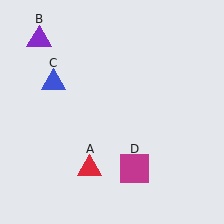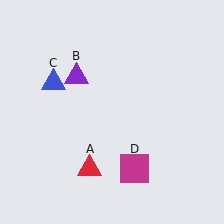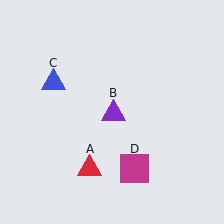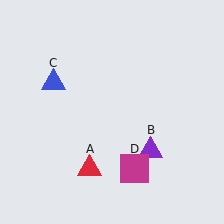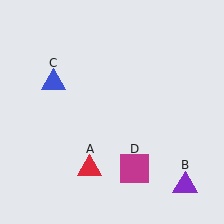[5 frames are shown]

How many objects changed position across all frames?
1 object changed position: purple triangle (object B).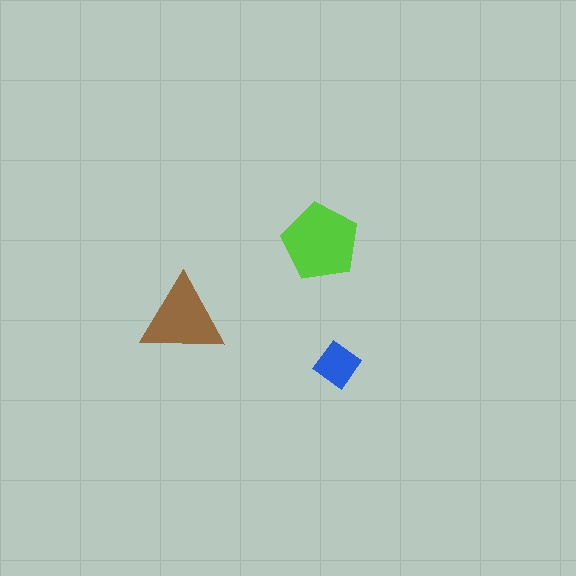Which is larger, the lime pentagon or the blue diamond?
The lime pentagon.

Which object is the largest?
The lime pentagon.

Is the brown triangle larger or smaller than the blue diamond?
Larger.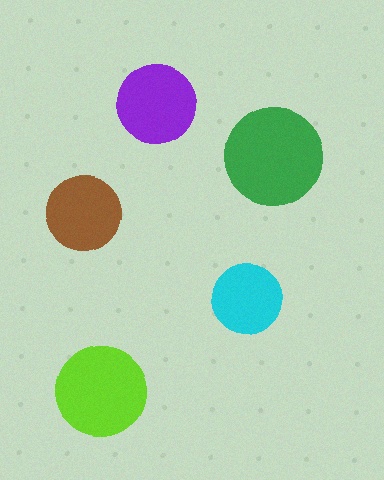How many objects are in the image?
There are 5 objects in the image.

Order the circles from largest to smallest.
the green one, the lime one, the purple one, the brown one, the cyan one.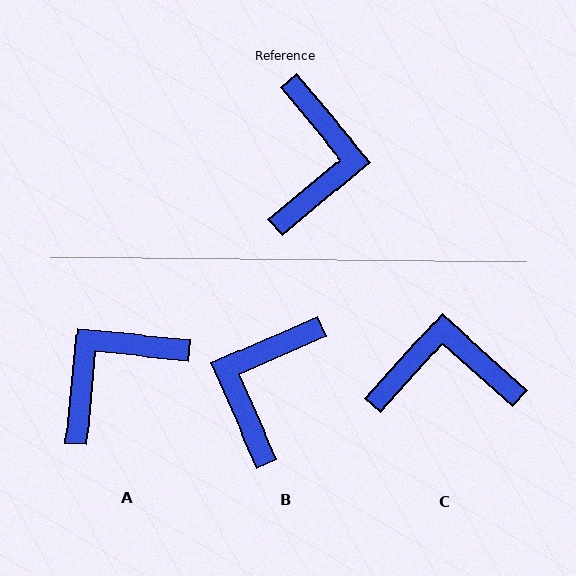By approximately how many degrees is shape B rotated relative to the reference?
Approximately 164 degrees counter-clockwise.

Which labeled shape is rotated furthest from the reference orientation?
B, about 164 degrees away.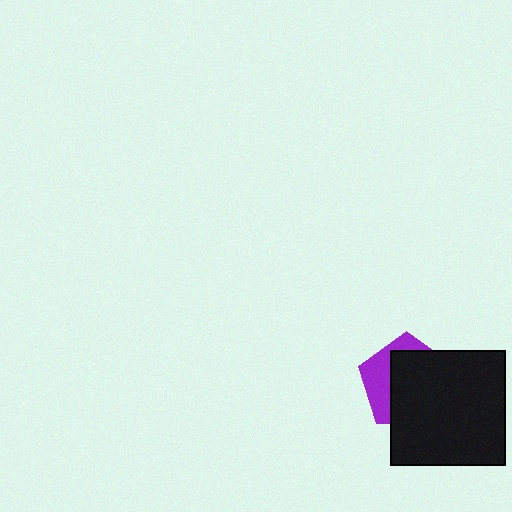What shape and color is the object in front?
The object in front is a black square.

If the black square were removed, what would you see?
You would see the complete purple pentagon.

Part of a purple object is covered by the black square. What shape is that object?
It is a pentagon.